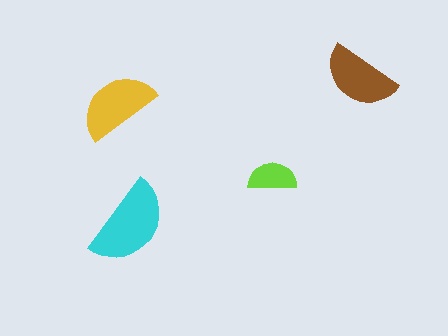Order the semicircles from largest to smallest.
the cyan one, the yellow one, the brown one, the lime one.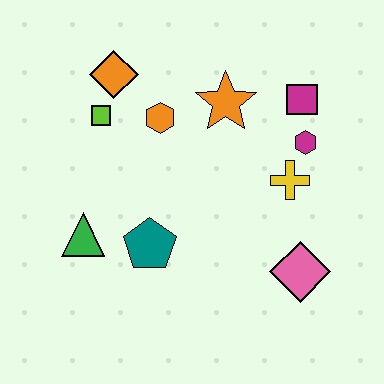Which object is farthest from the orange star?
The green triangle is farthest from the orange star.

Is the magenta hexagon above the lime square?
No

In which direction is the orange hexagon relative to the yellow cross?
The orange hexagon is to the left of the yellow cross.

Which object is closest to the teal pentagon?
The green triangle is closest to the teal pentagon.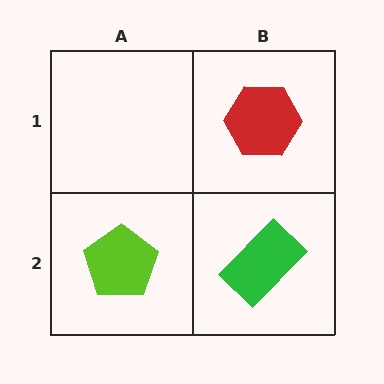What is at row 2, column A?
A lime pentagon.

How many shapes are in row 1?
1 shape.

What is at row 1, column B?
A red hexagon.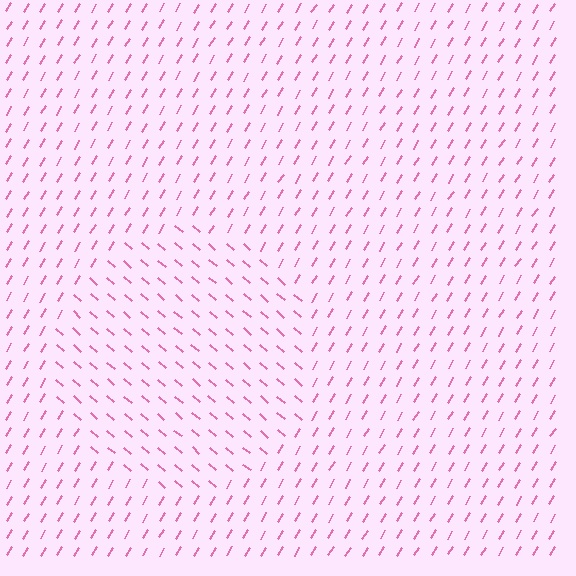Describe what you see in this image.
The image is filled with small pink line segments. A circle region in the image has lines oriented differently from the surrounding lines, creating a visible texture boundary.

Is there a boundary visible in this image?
Yes, there is a texture boundary formed by a change in line orientation.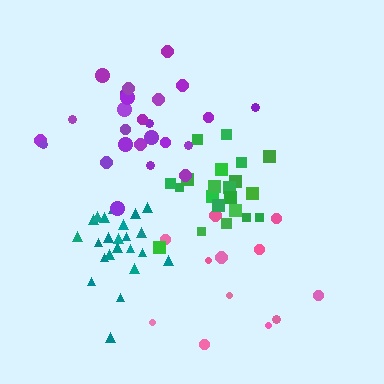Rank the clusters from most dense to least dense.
teal, green, purple, pink.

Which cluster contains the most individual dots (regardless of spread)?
Purple (25).